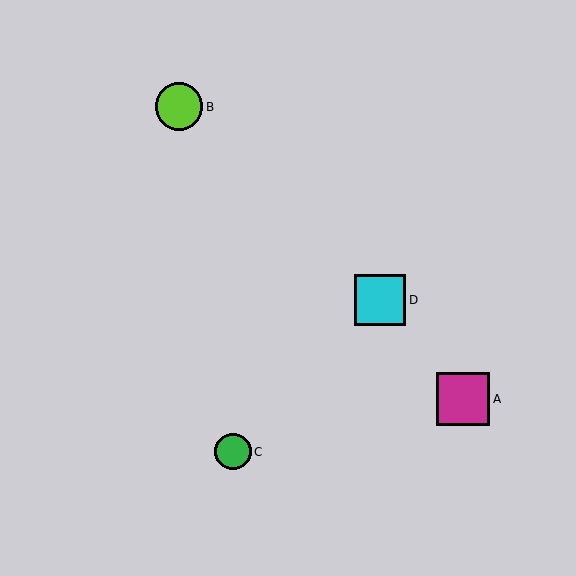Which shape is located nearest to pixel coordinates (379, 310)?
The cyan square (labeled D) at (380, 300) is nearest to that location.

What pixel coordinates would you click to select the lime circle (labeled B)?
Click at (179, 107) to select the lime circle B.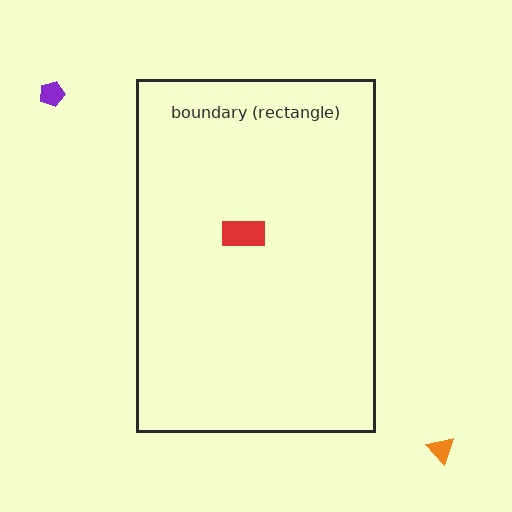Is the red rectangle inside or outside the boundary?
Inside.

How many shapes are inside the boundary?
1 inside, 2 outside.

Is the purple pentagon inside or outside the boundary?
Outside.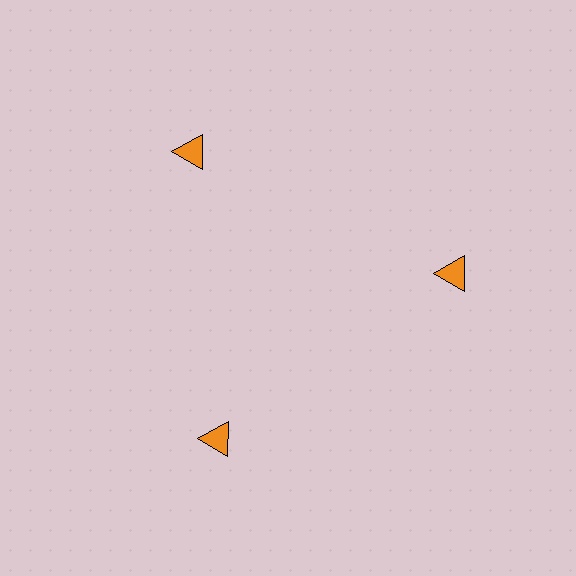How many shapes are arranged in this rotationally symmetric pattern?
There are 3 shapes, arranged in 3 groups of 1.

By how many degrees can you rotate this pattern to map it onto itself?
The pattern maps onto itself every 120 degrees of rotation.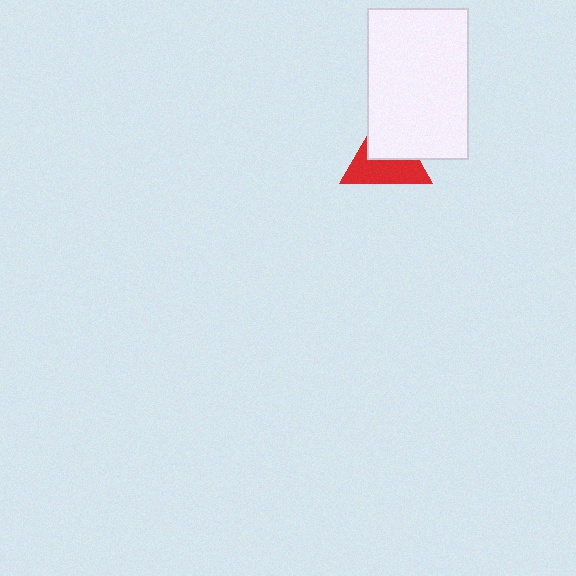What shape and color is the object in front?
The object in front is a white rectangle.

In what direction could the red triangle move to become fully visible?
The red triangle could move toward the lower-left. That would shift it out from behind the white rectangle entirely.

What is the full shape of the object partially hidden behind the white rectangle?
The partially hidden object is a red triangle.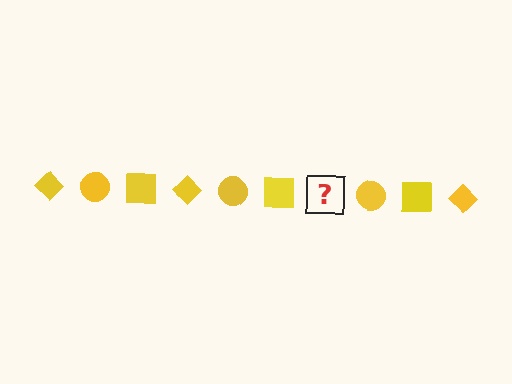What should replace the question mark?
The question mark should be replaced with a yellow diamond.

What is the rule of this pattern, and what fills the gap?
The rule is that the pattern cycles through diamond, circle, square shapes in yellow. The gap should be filled with a yellow diamond.